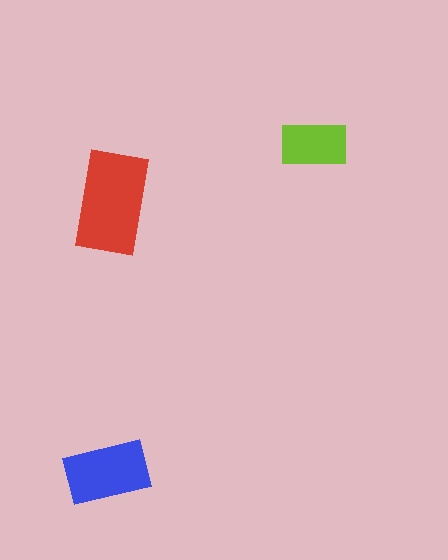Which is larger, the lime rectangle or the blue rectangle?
The blue one.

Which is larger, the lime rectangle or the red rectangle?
The red one.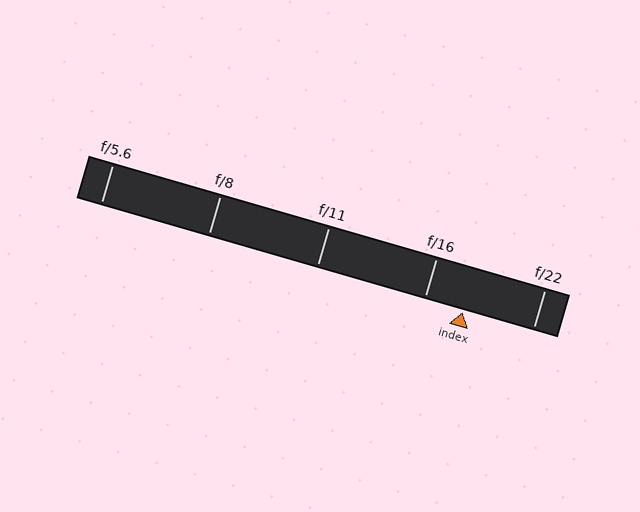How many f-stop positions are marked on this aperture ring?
There are 5 f-stop positions marked.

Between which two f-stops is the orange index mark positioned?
The index mark is between f/16 and f/22.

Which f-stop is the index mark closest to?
The index mark is closest to f/16.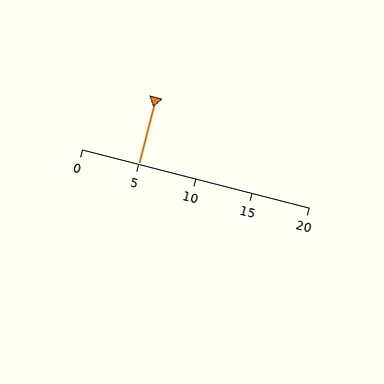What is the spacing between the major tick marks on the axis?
The major ticks are spaced 5 apart.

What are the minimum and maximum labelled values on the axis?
The axis runs from 0 to 20.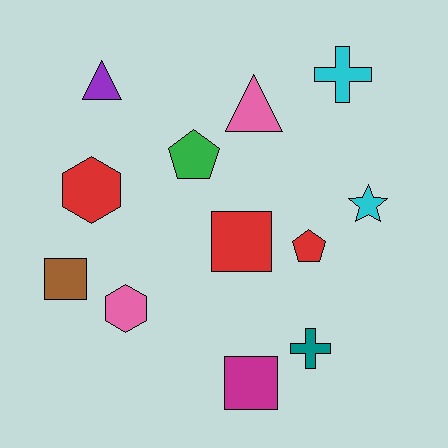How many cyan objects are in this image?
There are 2 cyan objects.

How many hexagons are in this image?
There are 2 hexagons.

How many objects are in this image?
There are 12 objects.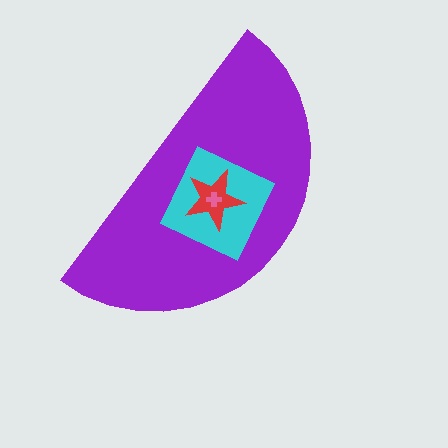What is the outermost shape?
The purple semicircle.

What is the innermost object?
The pink cross.